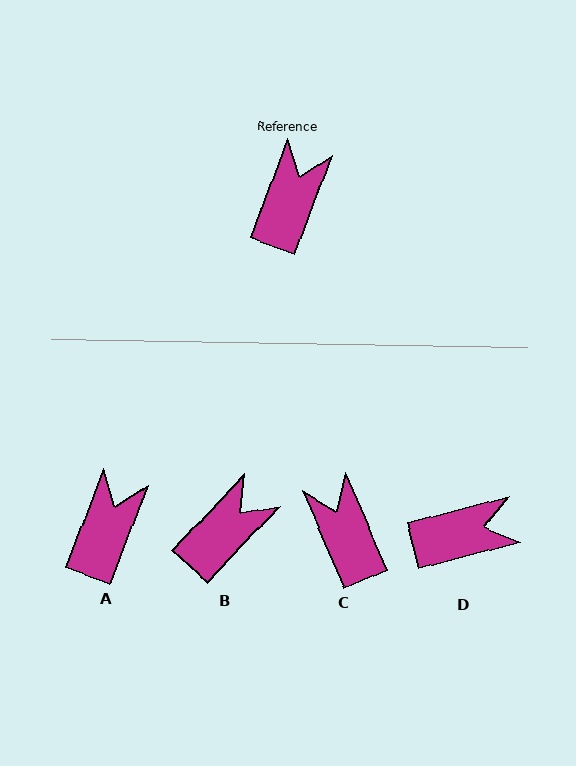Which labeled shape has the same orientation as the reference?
A.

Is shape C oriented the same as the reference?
No, it is off by about 44 degrees.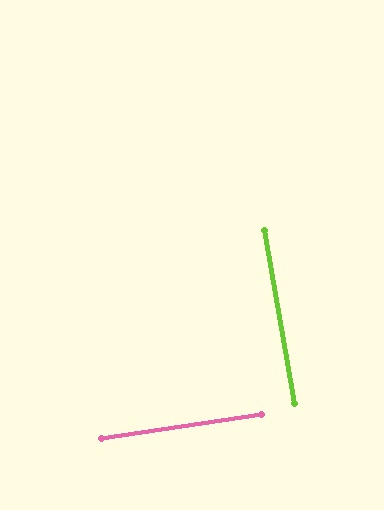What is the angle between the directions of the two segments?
Approximately 89 degrees.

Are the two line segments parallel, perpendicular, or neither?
Perpendicular — they meet at approximately 89°.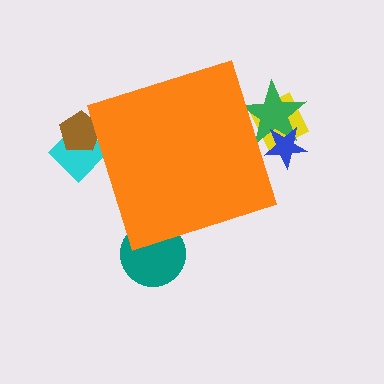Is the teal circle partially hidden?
Yes, the teal circle is partially hidden behind the orange diamond.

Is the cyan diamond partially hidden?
Yes, the cyan diamond is partially hidden behind the orange diamond.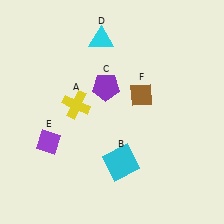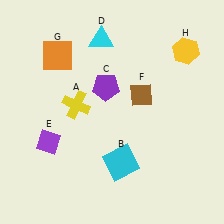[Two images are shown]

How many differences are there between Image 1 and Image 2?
There are 2 differences between the two images.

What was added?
An orange square (G), a yellow hexagon (H) were added in Image 2.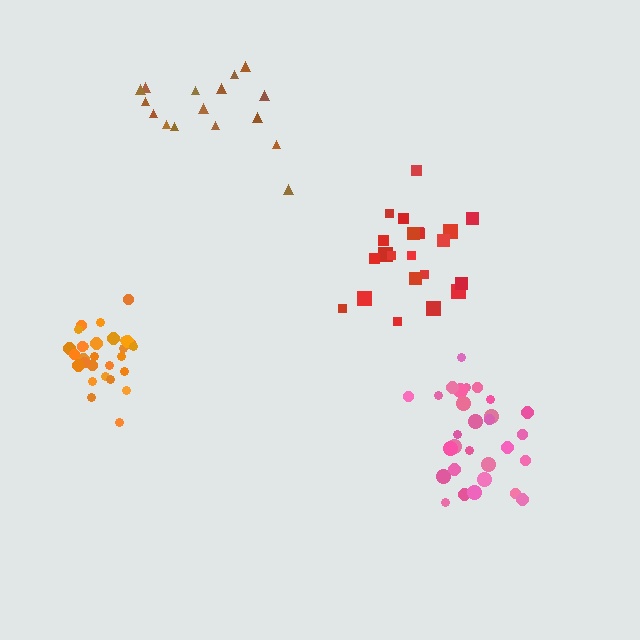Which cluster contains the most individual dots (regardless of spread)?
Orange (29).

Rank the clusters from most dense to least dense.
orange, red, pink, brown.